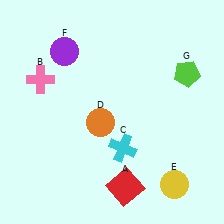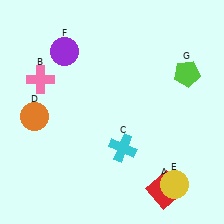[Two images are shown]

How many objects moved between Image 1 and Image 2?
2 objects moved between the two images.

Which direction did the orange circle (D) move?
The orange circle (D) moved left.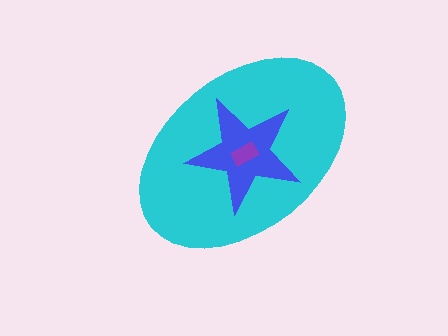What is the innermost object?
The purple rectangle.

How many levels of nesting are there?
3.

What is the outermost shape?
The cyan ellipse.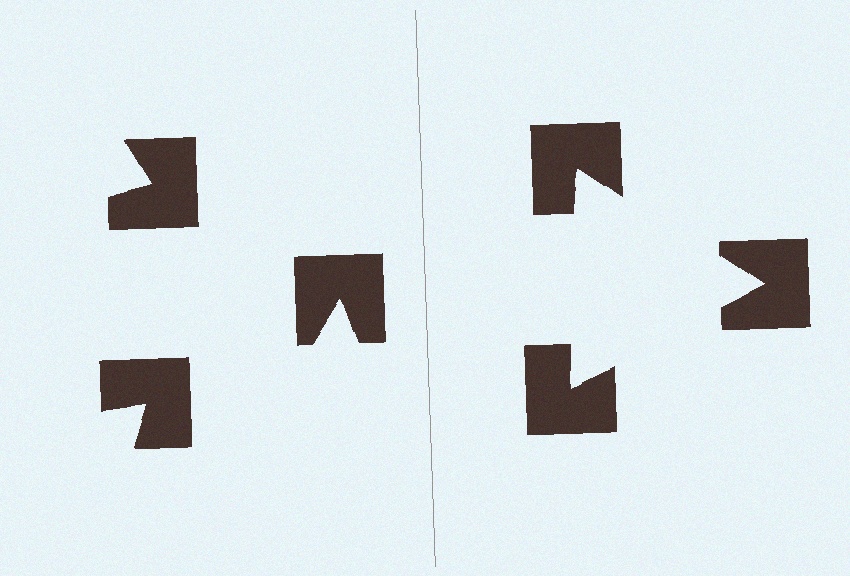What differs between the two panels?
The notched squares are positioned identically on both sides; only the wedge orientations differ. On the right they align to a triangle; on the left they are misaligned.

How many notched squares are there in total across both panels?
6 — 3 on each side.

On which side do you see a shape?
An illusory triangle appears on the right side. On the left side the wedge cuts are rotated, so no coherent shape forms.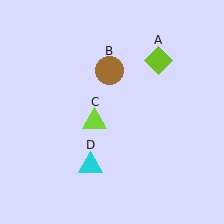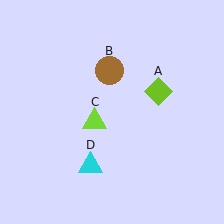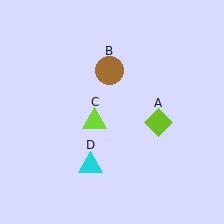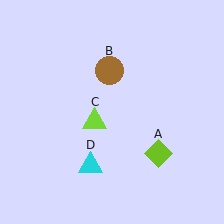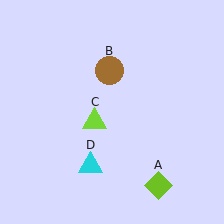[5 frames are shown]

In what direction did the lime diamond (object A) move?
The lime diamond (object A) moved down.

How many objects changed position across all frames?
1 object changed position: lime diamond (object A).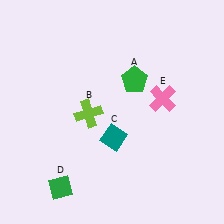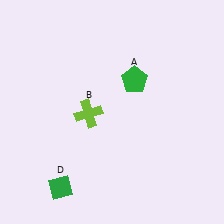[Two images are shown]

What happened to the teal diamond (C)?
The teal diamond (C) was removed in Image 2. It was in the bottom-right area of Image 1.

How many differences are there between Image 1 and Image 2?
There are 2 differences between the two images.